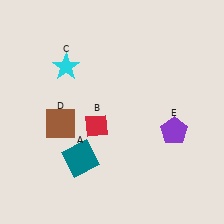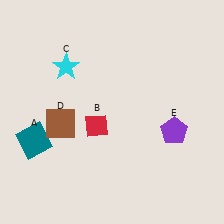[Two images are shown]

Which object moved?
The teal square (A) moved left.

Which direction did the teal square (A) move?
The teal square (A) moved left.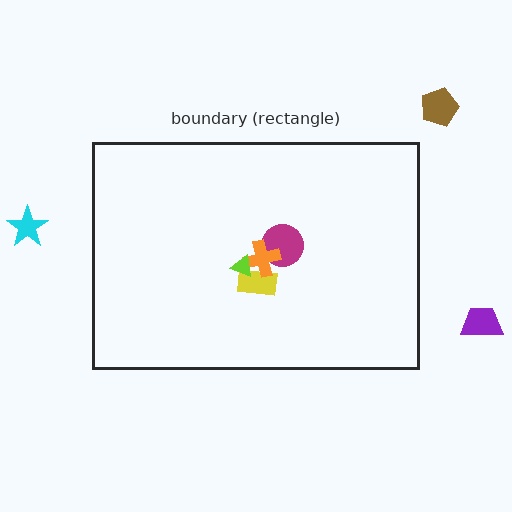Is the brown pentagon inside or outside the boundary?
Outside.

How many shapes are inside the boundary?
4 inside, 3 outside.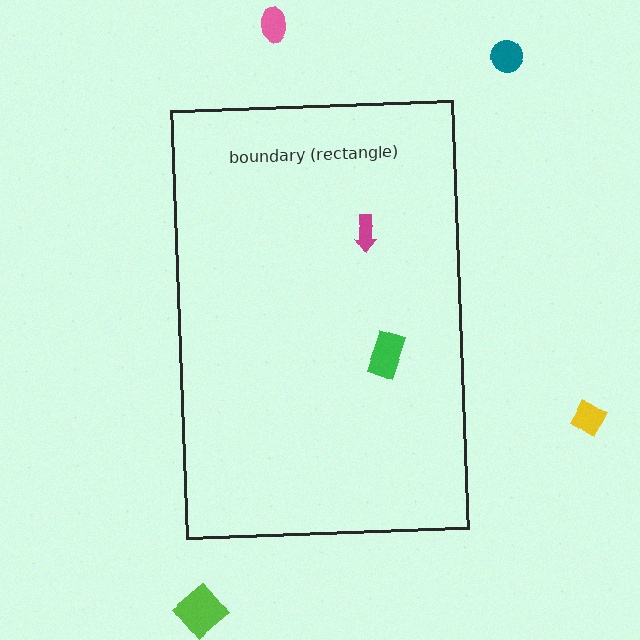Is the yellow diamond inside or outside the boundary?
Outside.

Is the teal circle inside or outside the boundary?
Outside.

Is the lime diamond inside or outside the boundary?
Outside.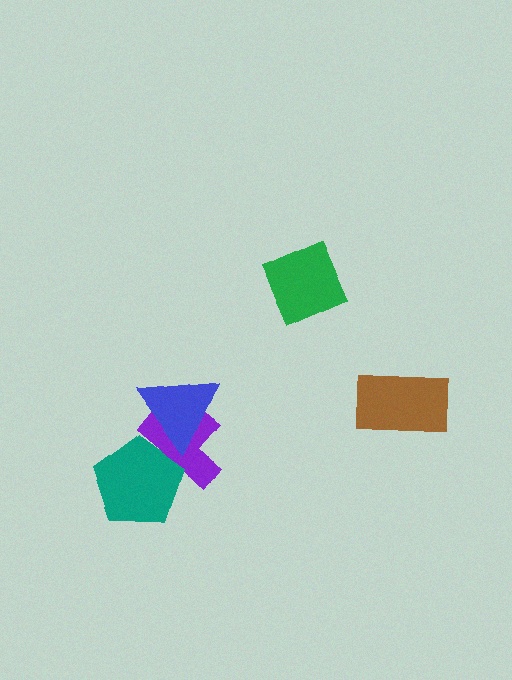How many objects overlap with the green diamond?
0 objects overlap with the green diamond.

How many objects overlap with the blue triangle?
2 objects overlap with the blue triangle.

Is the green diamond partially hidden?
No, no other shape covers it.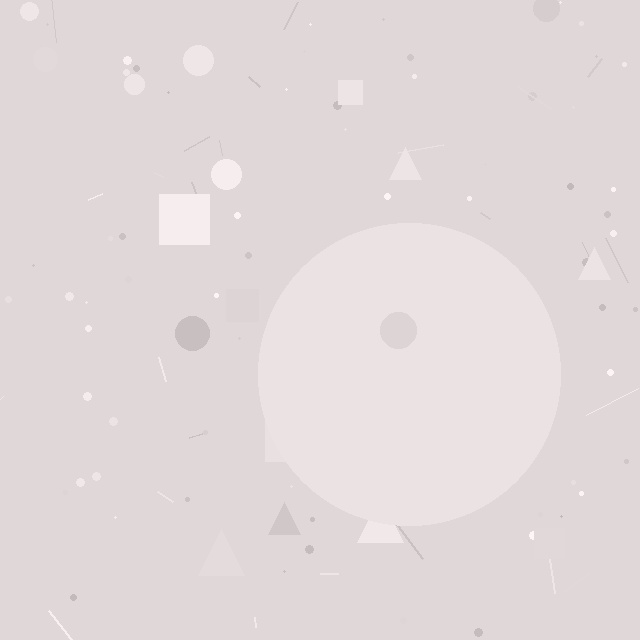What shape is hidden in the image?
A circle is hidden in the image.